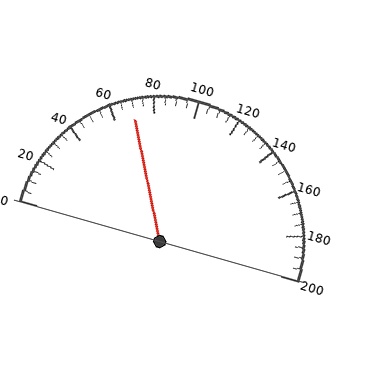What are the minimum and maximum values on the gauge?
The gauge ranges from 0 to 200.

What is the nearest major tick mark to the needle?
The nearest major tick mark is 80.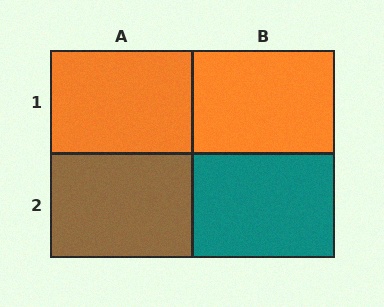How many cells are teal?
1 cell is teal.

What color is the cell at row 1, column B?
Orange.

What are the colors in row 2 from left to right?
Brown, teal.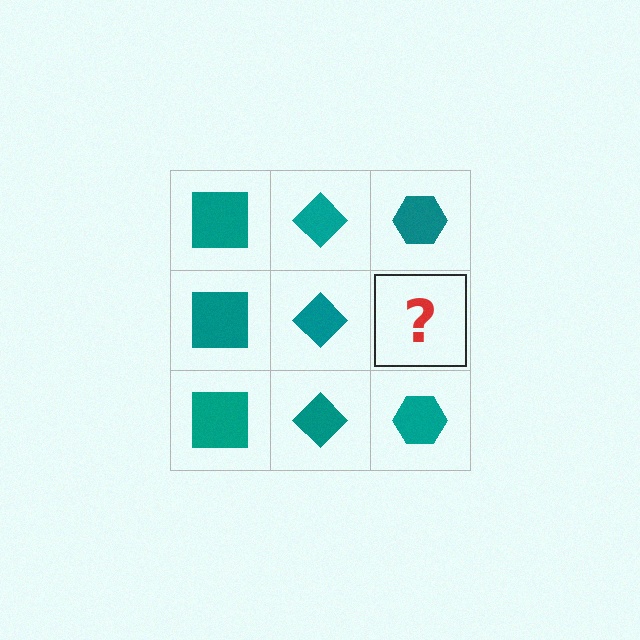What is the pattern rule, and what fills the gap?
The rule is that each column has a consistent shape. The gap should be filled with a teal hexagon.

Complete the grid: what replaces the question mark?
The question mark should be replaced with a teal hexagon.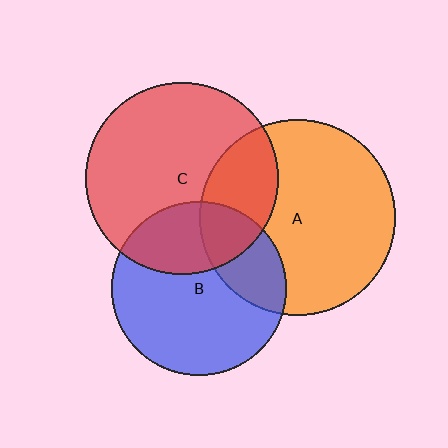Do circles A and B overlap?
Yes.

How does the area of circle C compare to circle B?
Approximately 1.2 times.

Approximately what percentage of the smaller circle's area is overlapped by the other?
Approximately 25%.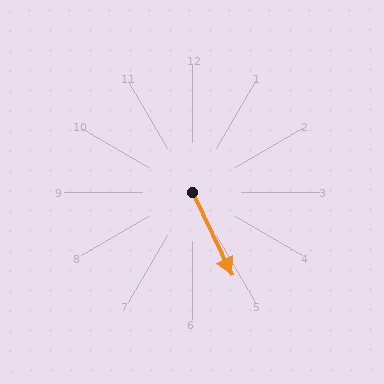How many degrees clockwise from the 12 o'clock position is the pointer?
Approximately 154 degrees.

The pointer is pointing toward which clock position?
Roughly 5 o'clock.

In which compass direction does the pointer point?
Southeast.